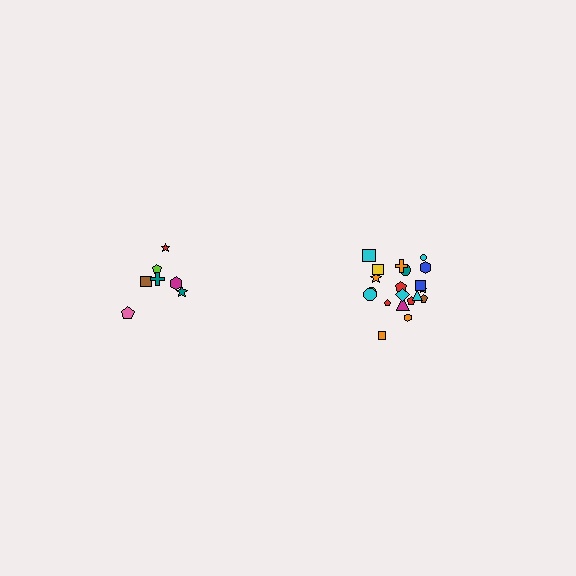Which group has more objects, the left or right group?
The right group.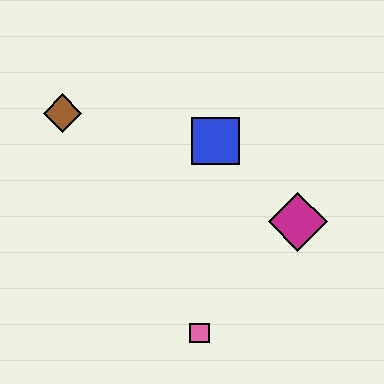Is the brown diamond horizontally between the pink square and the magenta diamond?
No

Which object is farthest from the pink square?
The brown diamond is farthest from the pink square.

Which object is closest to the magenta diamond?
The blue square is closest to the magenta diamond.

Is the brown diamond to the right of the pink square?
No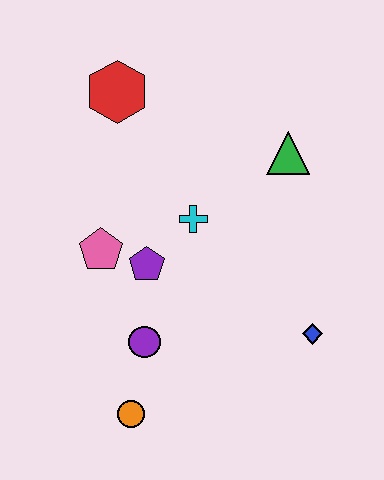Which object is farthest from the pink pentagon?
The blue diamond is farthest from the pink pentagon.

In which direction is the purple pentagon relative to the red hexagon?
The purple pentagon is below the red hexagon.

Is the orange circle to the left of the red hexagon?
No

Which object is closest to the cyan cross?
The purple pentagon is closest to the cyan cross.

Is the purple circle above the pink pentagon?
No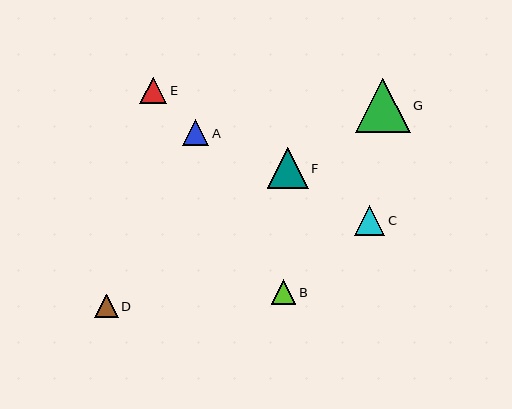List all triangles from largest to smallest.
From largest to smallest: G, F, C, E, A, B, D.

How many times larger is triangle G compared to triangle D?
Triangle G is approximately 2.3 times the size of triangle D.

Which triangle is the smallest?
Triangle D is the smallest with a size of approximately 23 pixels.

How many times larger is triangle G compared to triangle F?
Triangle G is approximately 1.3 times the size of triangle F.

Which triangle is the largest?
Triangle G is the largest with a size of approximately 55 pixels.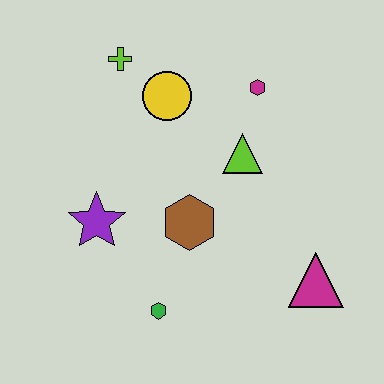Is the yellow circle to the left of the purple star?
No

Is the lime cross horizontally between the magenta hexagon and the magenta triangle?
No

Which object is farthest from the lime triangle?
The green hexagon is farthest from the lime triangle.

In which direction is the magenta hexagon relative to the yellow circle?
The magenta hexagon is to the right of the yellow circle.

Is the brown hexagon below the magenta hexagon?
Yes